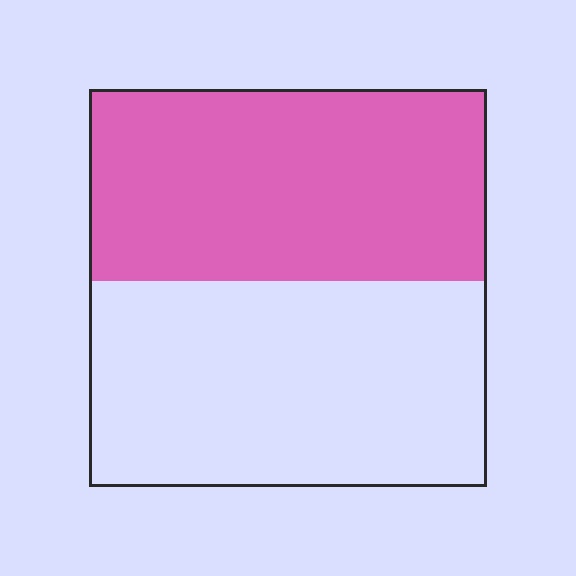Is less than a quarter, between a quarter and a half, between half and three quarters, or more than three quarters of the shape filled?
Between a quarter and a half.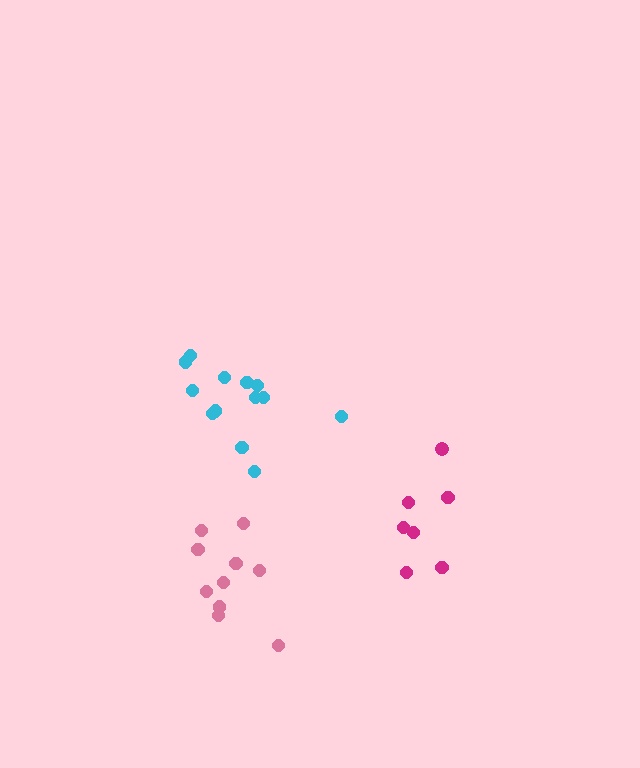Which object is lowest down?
The pink cluster is bottommost.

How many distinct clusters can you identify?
There are 3 distinct clusters.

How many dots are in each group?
Group 1: 7 dots, Group 2: 10 dots, Group 3: 13 dots (30 total).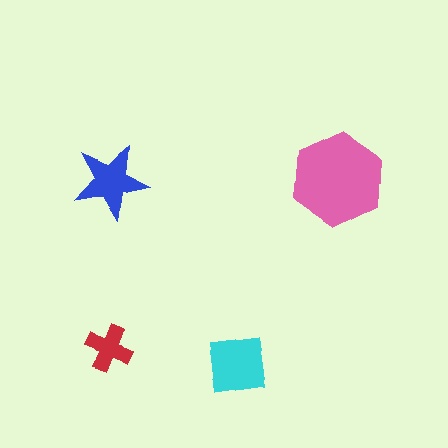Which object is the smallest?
The red cross.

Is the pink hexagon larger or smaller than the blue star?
Larger.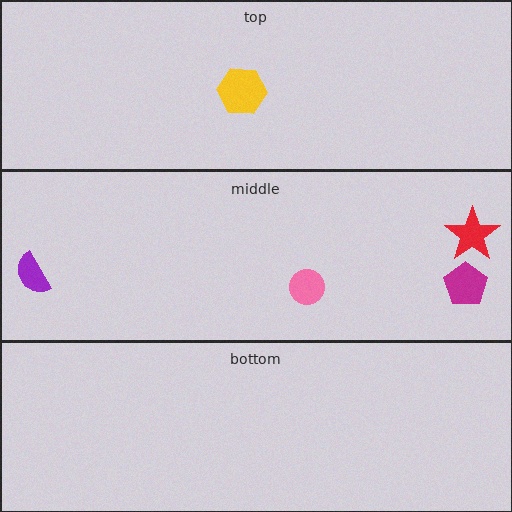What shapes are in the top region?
The yellow hexagon.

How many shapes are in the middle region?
4.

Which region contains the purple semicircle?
The middle region.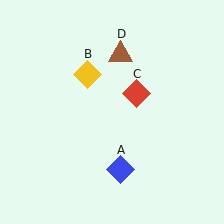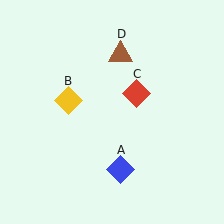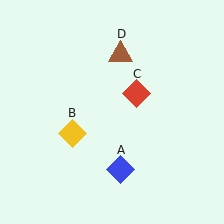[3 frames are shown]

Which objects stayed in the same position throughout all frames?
Blue diamond (object A) and red diamond (object C) and brown triangle (object D) remained stationary.